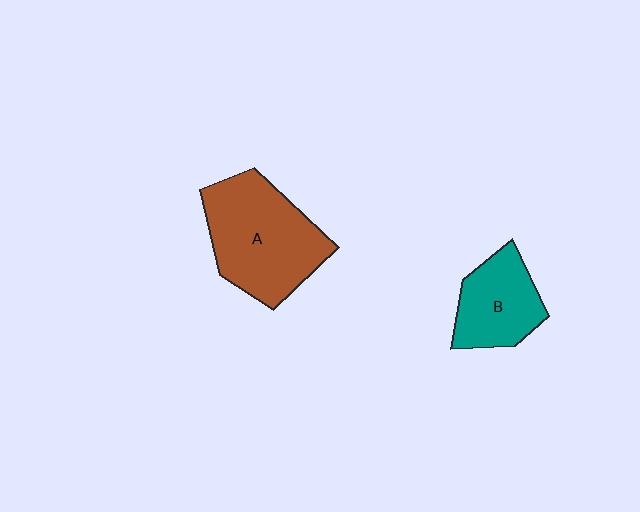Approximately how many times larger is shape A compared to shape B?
Approximately 1.7 times.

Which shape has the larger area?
Shape A (brown).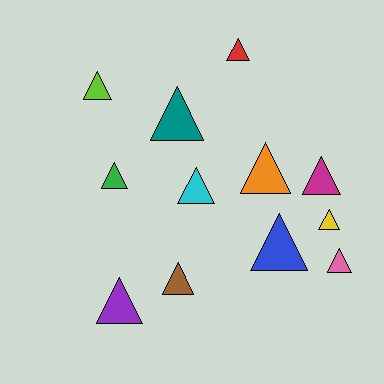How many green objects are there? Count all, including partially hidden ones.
There is 1 green object.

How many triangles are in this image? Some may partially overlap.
There are 12 triangles.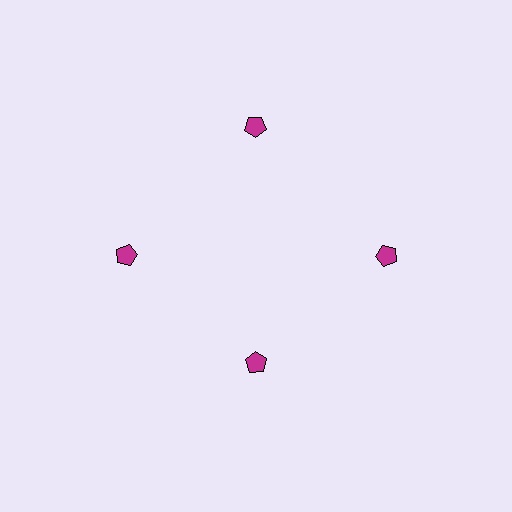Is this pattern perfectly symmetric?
No. The 4 magenta pentagons are arranged in a ring, but one element near the 6 o'clock position is pulled inward toward the center, breaking the 4-fold rotational symmetry.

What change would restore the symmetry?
The symmetry would be restored by moving it outward, back onto the ring so that all 4 pentagons sit at equal angles and equal distance from the center.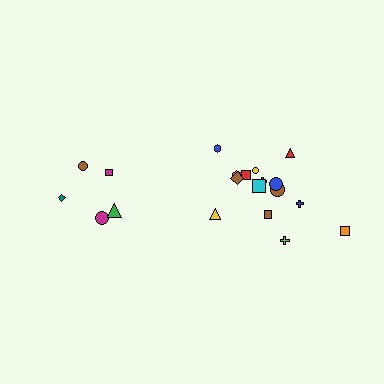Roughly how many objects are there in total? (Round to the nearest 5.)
Roughly 20 objects in total.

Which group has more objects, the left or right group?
The right group.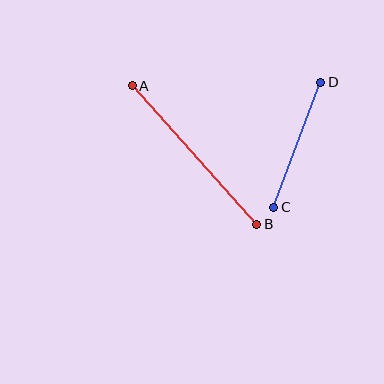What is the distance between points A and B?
The distance is approximately 186 pixels.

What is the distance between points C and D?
The distance is approximately 133 pixels.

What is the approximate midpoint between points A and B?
The midpoint is at approximately (195, 155) pixels.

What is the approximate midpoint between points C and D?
The midpoint is at approximately (297, 145) pixels.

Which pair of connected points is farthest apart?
Points A and B are farthest apart.